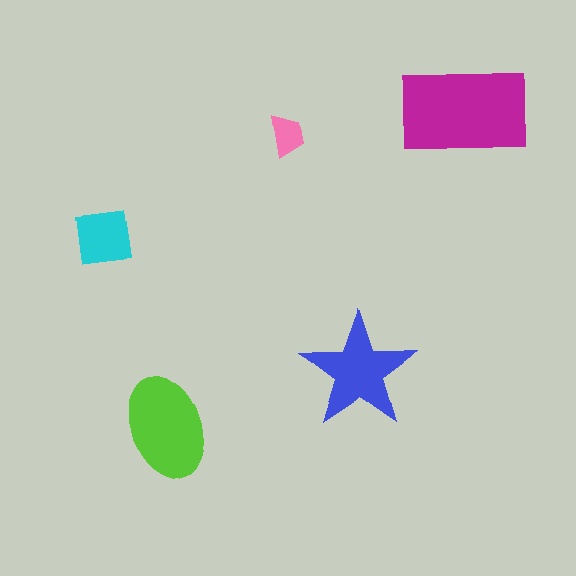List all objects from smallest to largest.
The pink trapezoid, the cyan square, the blue star, the lime ellipse, the magenta rectangle.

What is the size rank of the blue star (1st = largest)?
3rd.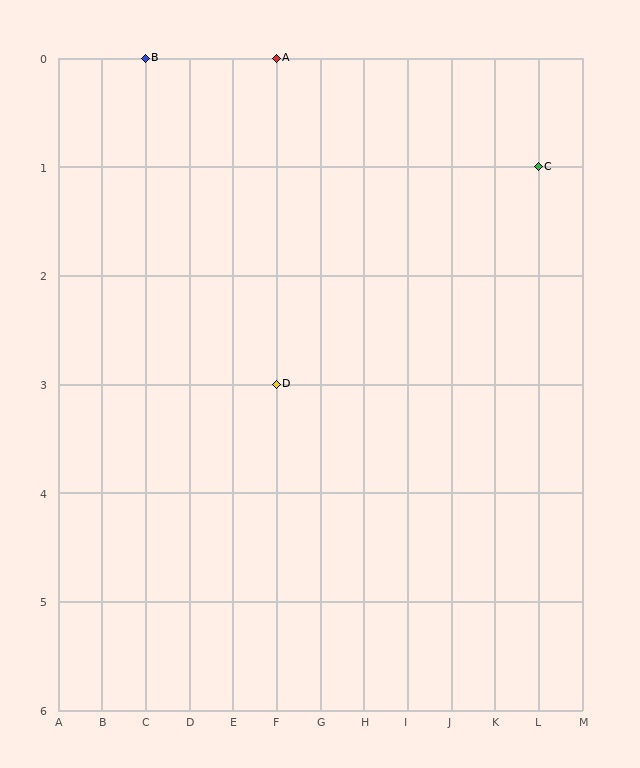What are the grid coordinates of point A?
Point A is at grid coordinates (F, 0).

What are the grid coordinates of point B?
Point B is at grid coordinates (C, 0).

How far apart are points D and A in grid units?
Points D and A are 3 rows apart.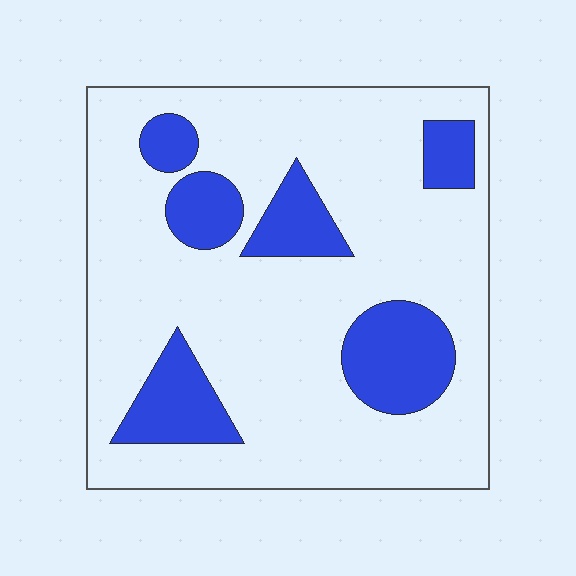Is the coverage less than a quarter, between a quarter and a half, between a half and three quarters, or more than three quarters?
Less than a quarter.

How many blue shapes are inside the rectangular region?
6.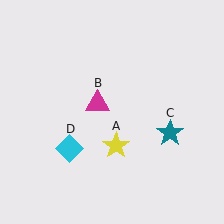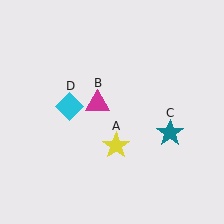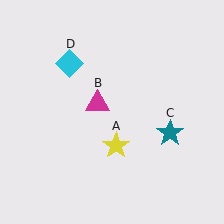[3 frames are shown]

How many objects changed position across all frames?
1 object changed position: cyan diamond (object D).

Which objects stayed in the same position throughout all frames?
Yellow star (object A) and magenta triangle (object B) and teal star (object C) remained stationary.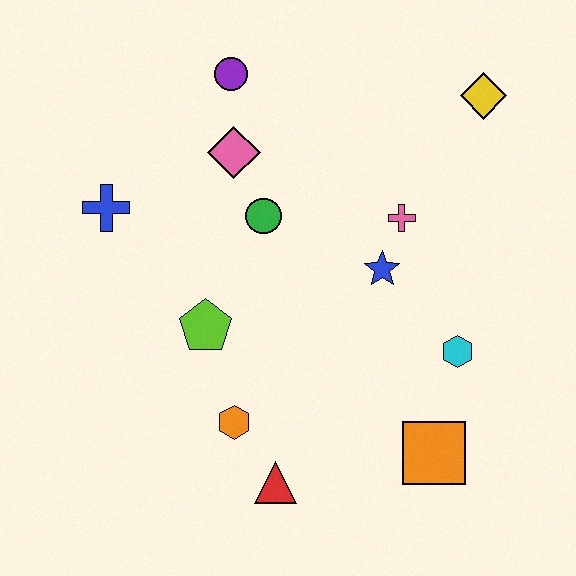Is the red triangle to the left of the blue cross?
No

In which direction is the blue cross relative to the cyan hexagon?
The blue cross is to the left of the cyan hexagon.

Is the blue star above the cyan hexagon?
Yes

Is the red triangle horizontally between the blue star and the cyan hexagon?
No